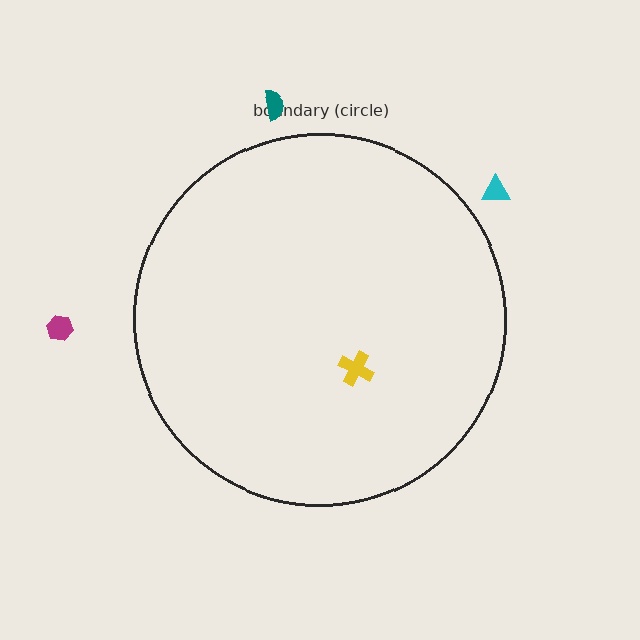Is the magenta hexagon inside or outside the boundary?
Outside.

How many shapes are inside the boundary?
1 inside, 3 outside.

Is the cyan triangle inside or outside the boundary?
Outside.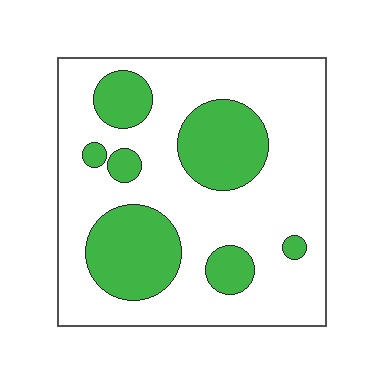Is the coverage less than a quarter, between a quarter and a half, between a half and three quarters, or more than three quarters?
Between a quarter and a half.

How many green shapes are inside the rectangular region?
7.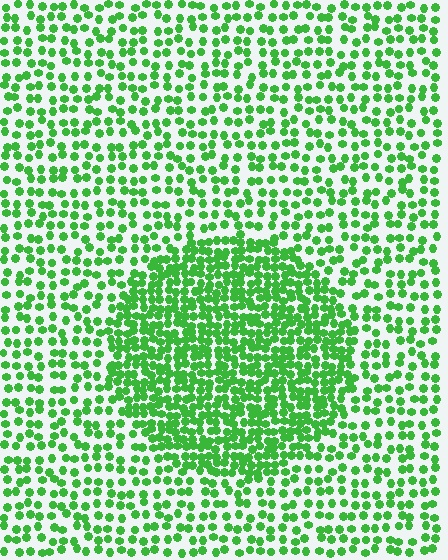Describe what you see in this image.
The image contains small green elements arranged at two different densities. A circle-shaped region is visible where the elements are more densely packed than the surrounding area.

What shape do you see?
I see a circle.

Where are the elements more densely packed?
The elements are more densely packed inside the circle boundary.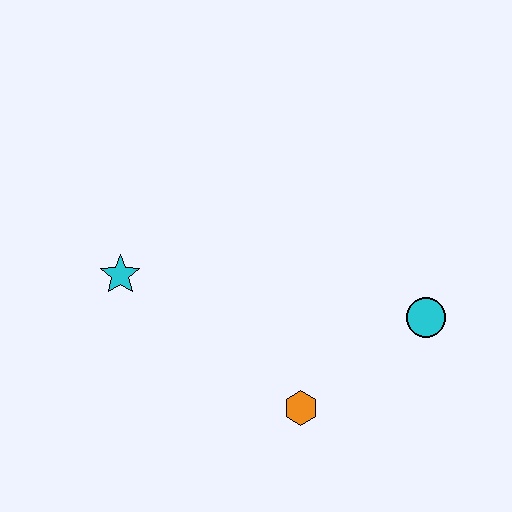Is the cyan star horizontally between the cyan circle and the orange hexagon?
No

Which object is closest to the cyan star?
The orange hexagon is closest to the cyan star.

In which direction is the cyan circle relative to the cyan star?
The cyan circle is to the right of the cyan star.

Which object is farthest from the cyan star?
The cyan circle is farthest from the cyan star.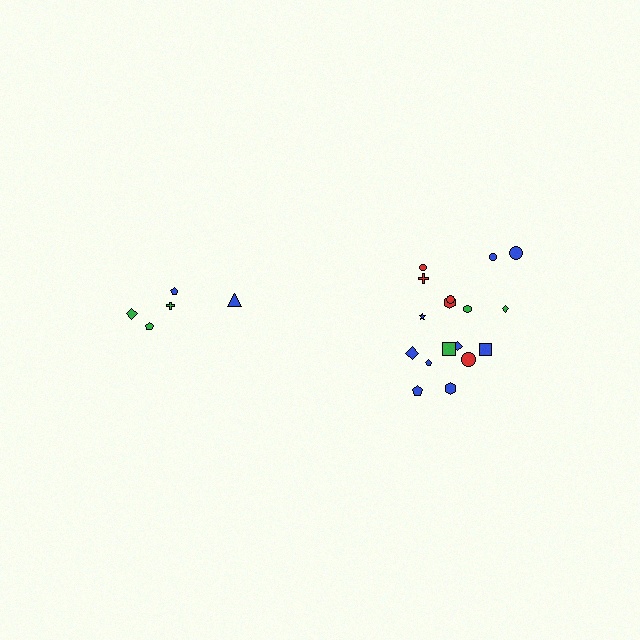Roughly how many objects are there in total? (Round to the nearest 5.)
Roughly 25 objects in total.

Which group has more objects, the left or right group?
The right group.